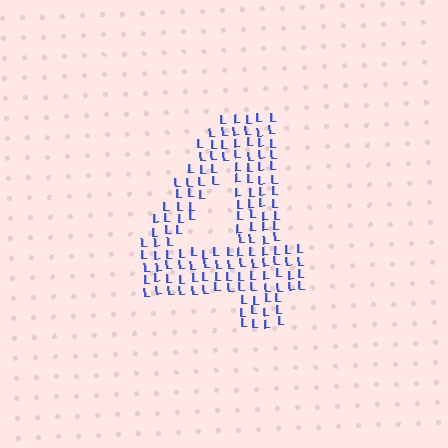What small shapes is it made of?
It is made of small letter L's.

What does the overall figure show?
The overall figure shows the digit 4.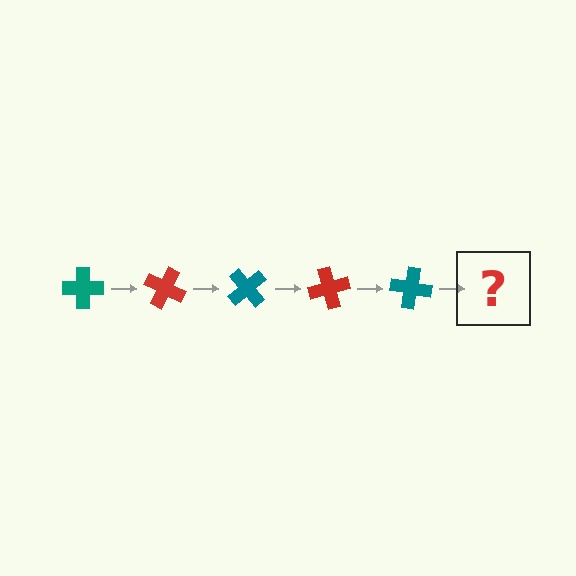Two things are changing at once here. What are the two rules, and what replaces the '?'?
The two rules are that it rotates 25 degrees each step and the color cycles through teal and red. The '?' should be a red cross, rotated 125 degrees from the start.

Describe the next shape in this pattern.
It should be a red cross, rotated 125 degrees from the start.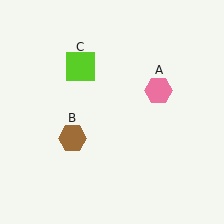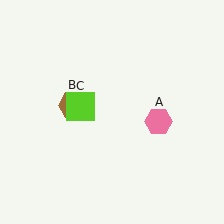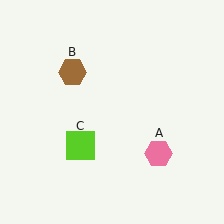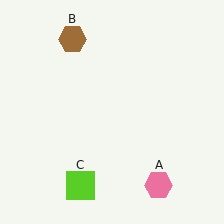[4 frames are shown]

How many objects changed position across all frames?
3 objects changed position: pink hexagon (object A), brown hexagon (object B), lime square (object C).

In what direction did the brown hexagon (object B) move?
The brown hexagon (object B) moved up.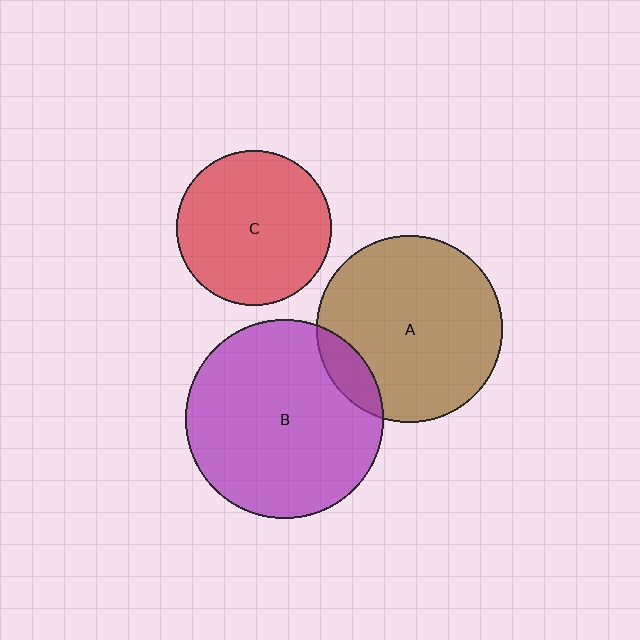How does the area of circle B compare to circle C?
Approximately 1.6 times.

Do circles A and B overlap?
Yes.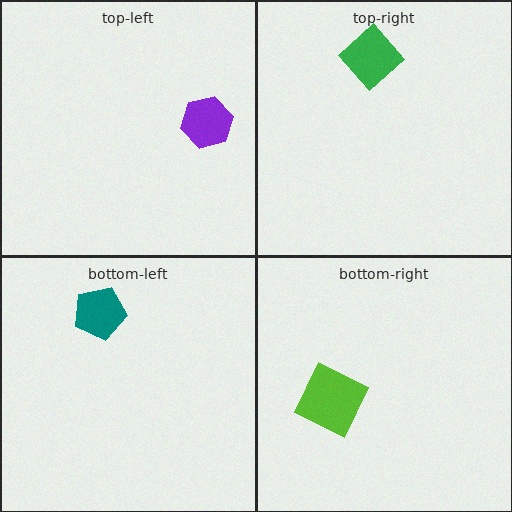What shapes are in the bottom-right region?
The lime square.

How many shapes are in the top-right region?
1.